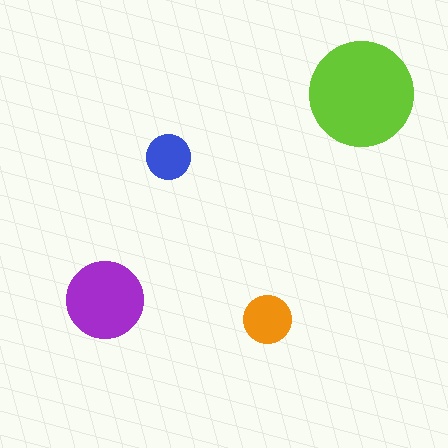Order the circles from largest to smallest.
the lime one, the purple one, the orange one, the blue one.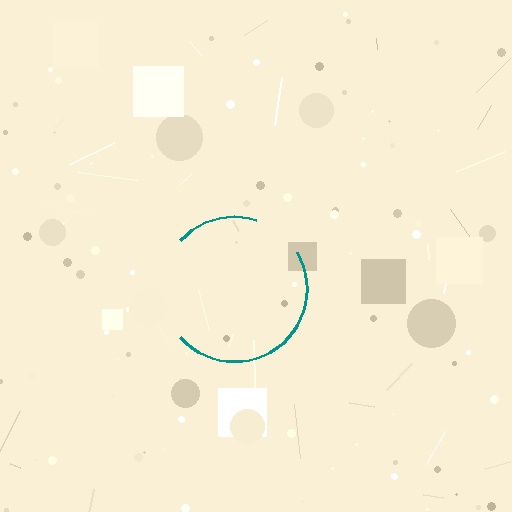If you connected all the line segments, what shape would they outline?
They would outline a circle.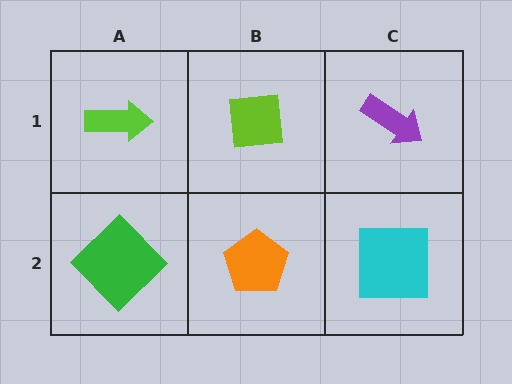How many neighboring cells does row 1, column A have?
2.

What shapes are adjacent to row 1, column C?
A cyan square (row 2, column C), a lime square (row 1, column B).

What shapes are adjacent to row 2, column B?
A lime square (row 1, column B), a green diamond (row 2, column A), a cyan square (row 2, column C).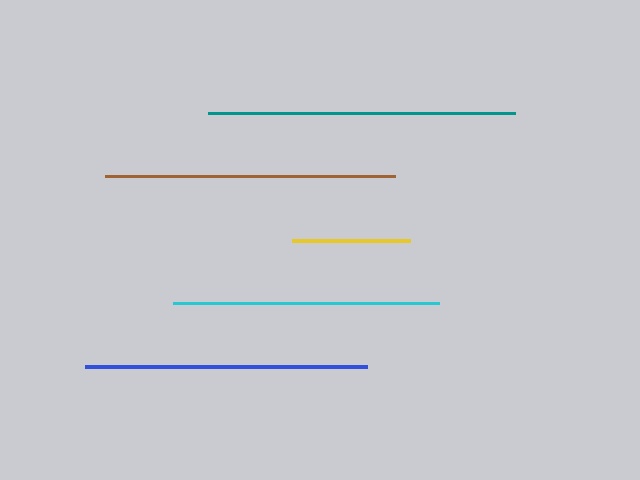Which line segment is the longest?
The teal line is the longest at approximately 307 pixels.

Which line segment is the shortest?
The yellow line is the shortest at approximately 118 pixels.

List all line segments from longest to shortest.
From longest to shortest: teal, brown, blue, cyan, yellow.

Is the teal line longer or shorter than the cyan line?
The teal line is longer than the cyan line.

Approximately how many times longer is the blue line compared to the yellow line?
The blue line is approximately 2.4 times the length of the yellow line.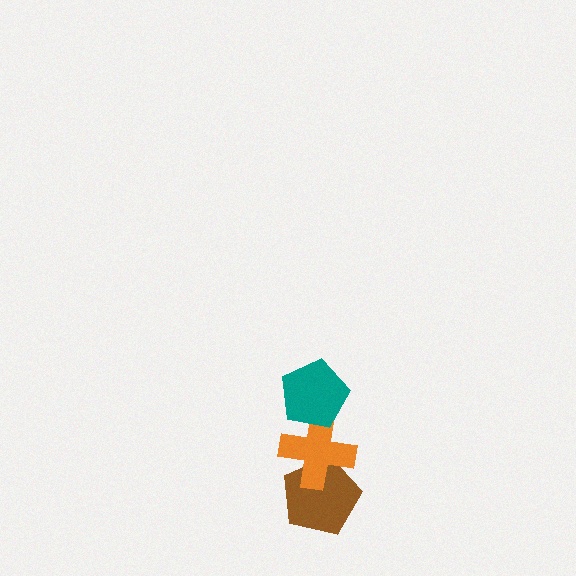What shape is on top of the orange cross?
The teal pentagon is on top of the orange cross.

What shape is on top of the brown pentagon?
The orange cross is on top of the brown pentagon.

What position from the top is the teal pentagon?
The teal pentagon is 1st from the top.